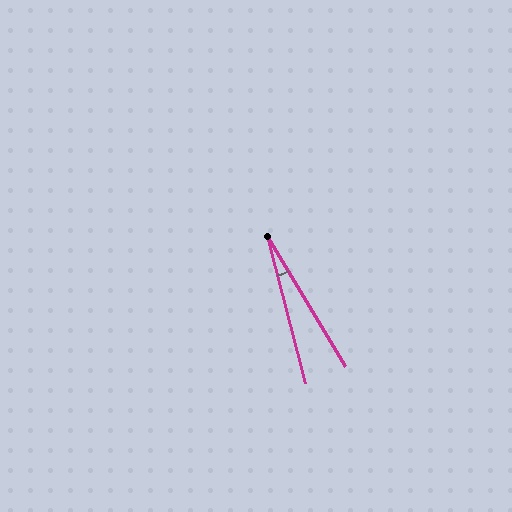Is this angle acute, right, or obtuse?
It is acute.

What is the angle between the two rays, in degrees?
Approximately 16 degrees.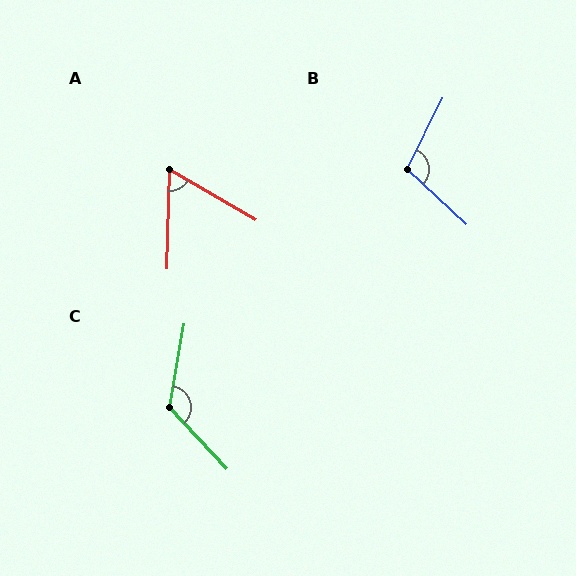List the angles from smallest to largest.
A (61°), B (107°), C (127°).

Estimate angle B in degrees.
Approximately 107 degrees.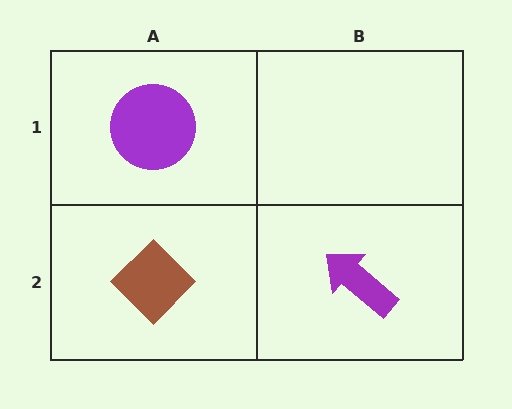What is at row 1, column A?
A purple circle.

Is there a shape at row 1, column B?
No, that cell is empty.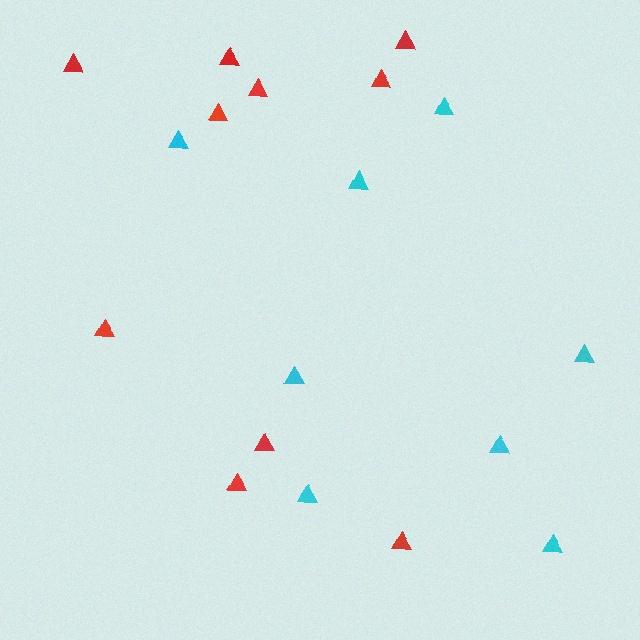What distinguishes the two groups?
There are 2 groups: one group of red triangles (10) and one group of cyan triangles (8).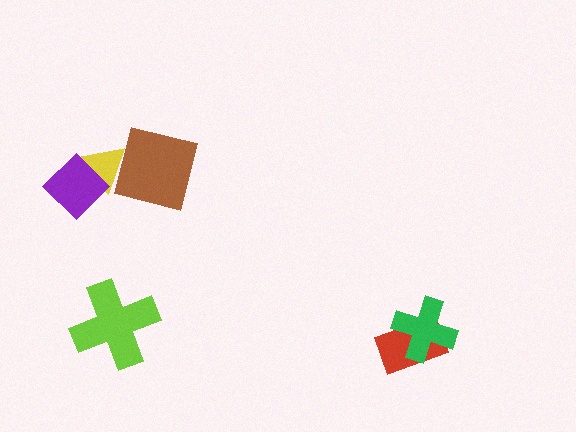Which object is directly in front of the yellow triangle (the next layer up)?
The purple diamond is directly in front of the yellow triangle.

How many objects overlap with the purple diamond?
1 object overlaps with the purple diamond.